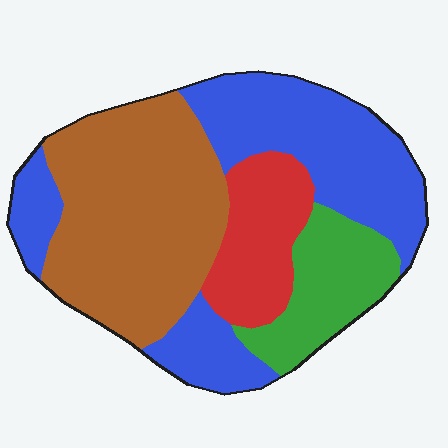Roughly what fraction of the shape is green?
Green takes up less than a sixth of the shape.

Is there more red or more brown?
Brown.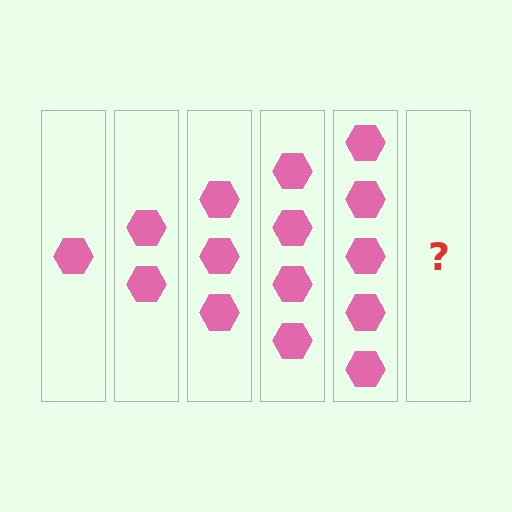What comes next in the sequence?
The next element should be 6 hexagons.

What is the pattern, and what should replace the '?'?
The pattern is that each step adds one more hexagon. The '?' should be 6 hexagons.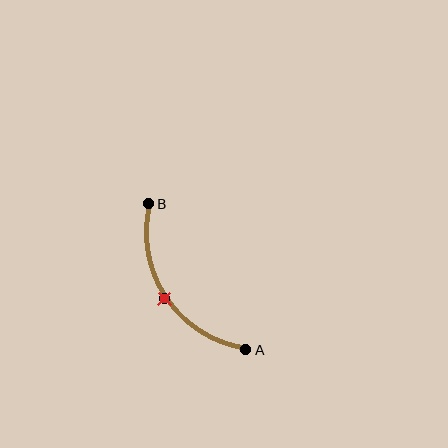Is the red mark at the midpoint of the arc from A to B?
Yes. The red mark lies on the arc at equal arc-length from both A and B — it is the arc midpoint.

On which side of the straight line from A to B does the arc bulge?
The arc bulges below and to the left of the straight line connecting A and B.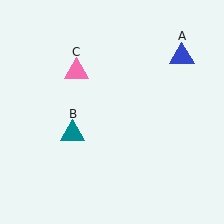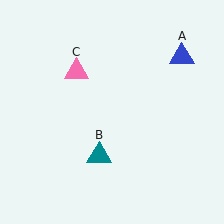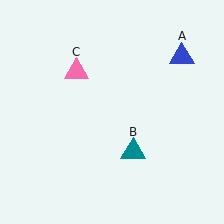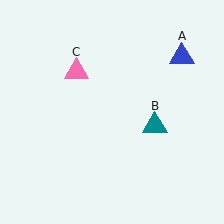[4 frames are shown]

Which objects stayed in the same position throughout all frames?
Blue triangle (object A) and pink triangle (object C) remained stationary.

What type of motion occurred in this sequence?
The teal triangle (object B) rotated counterclockwise around the center of the scene.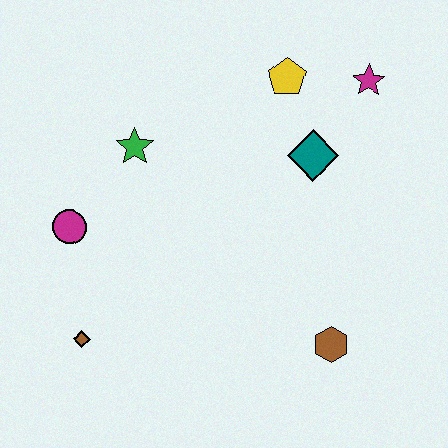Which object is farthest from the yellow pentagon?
The brown diamond is farthest from the yellow pentagon.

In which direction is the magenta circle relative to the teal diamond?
The magenta circle is to the left of the teal diamond.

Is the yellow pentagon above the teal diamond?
Yes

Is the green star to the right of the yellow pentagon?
No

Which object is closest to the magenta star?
The yellow pentagon is closest to the magenta star.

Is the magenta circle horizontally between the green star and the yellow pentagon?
No